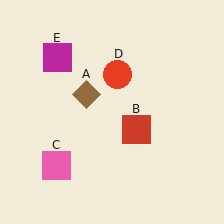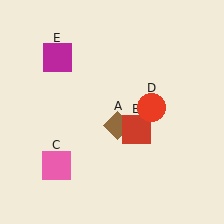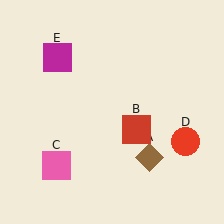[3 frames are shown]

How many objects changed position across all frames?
2 objects changed position: brown diamond (object A), red circle (object D).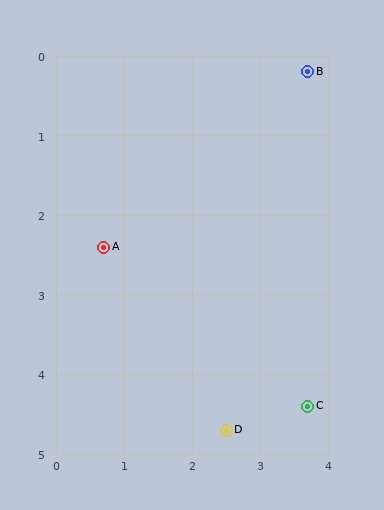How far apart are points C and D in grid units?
Points C and D are about 1.2 grid units apart.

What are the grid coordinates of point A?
Point A is at approximately (0.7, 2.4).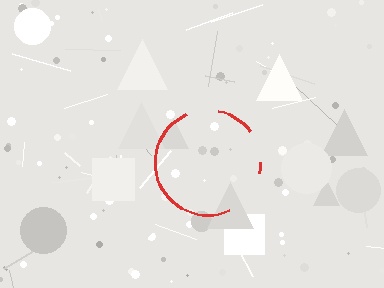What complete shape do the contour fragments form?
The contour fragments form a circle.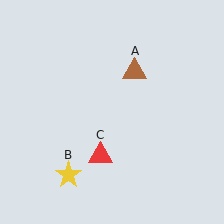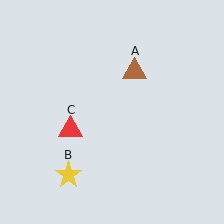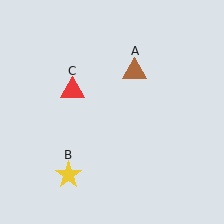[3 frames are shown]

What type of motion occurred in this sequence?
The red triangle (object C) rotated clockwise around the center of the scene.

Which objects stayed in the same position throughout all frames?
Brown triangle (object A) and yellow star (object B) remained stationary.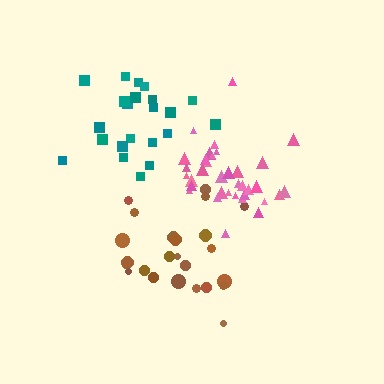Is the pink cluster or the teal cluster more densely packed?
Pink.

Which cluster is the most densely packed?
Pink.